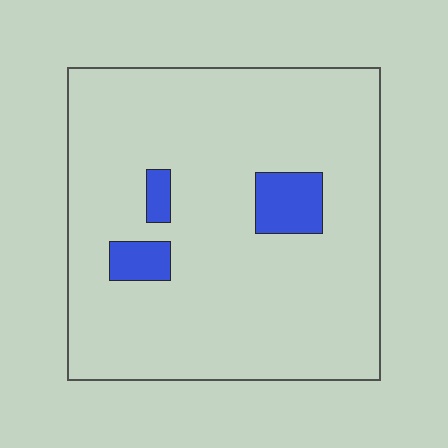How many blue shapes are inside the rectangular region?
3.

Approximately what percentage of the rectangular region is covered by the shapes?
Approximately 10%.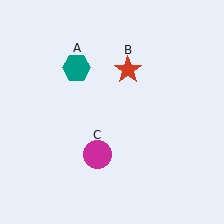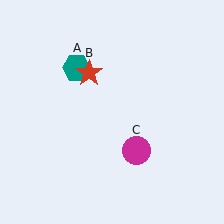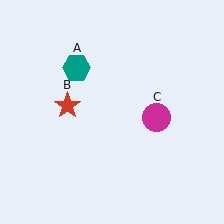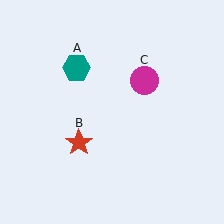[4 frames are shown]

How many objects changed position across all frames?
2 objects changed position: red star (object B), magenta circle (object C).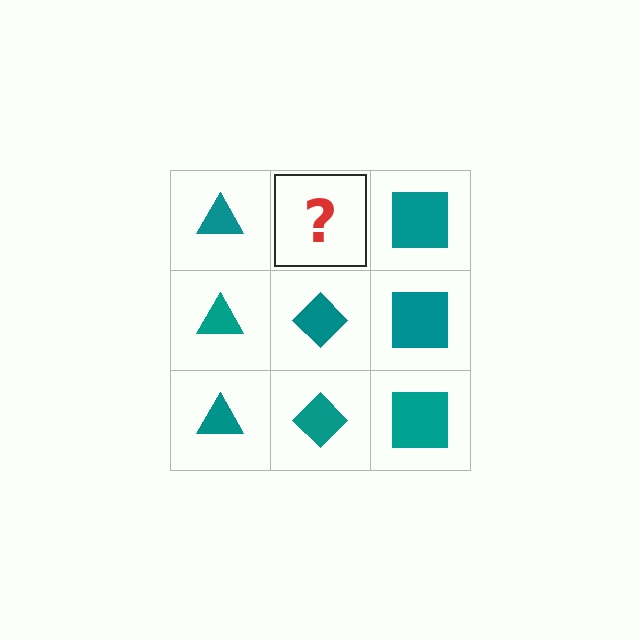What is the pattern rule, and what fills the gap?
The rule is that each column has a consistent shape. The gap should be filled with a teal diamond.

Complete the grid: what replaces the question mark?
The question mark should be replaced with a teal diamond.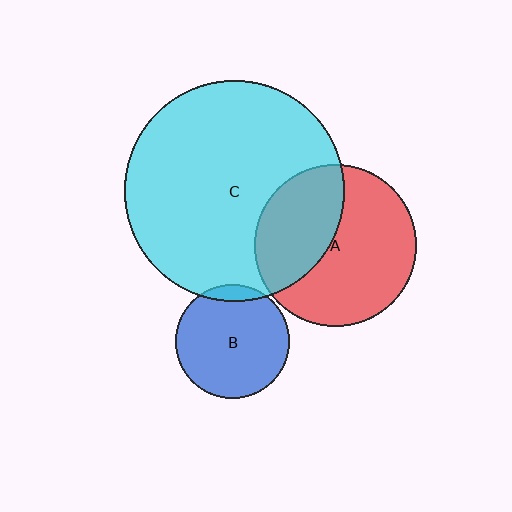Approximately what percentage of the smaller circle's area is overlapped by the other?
Approximately 40%.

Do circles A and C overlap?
Yes.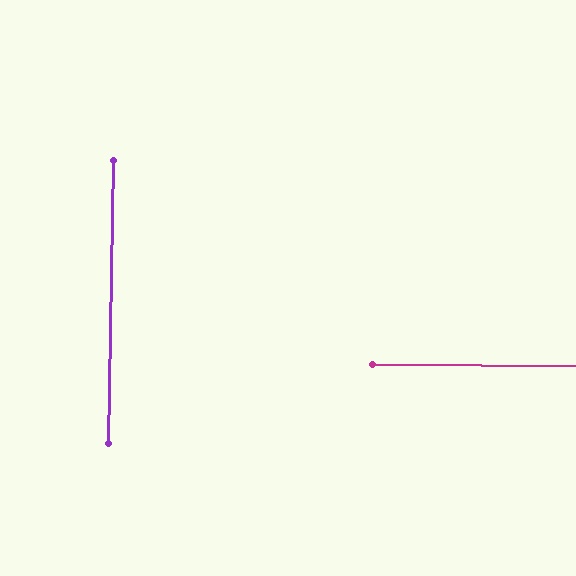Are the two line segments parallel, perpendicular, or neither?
Perpendicular — they meet at approximately 89°.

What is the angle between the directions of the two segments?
Approximately 89 degrees.